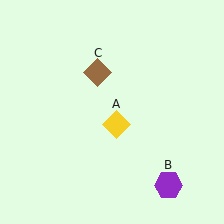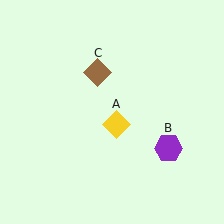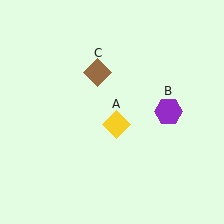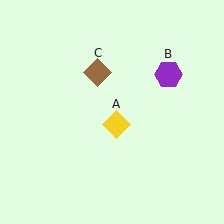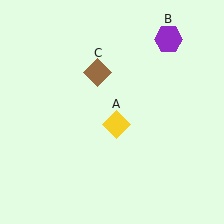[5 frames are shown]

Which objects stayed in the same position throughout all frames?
Yellow diamond (object A) and brown diamond (object C) remained stationary.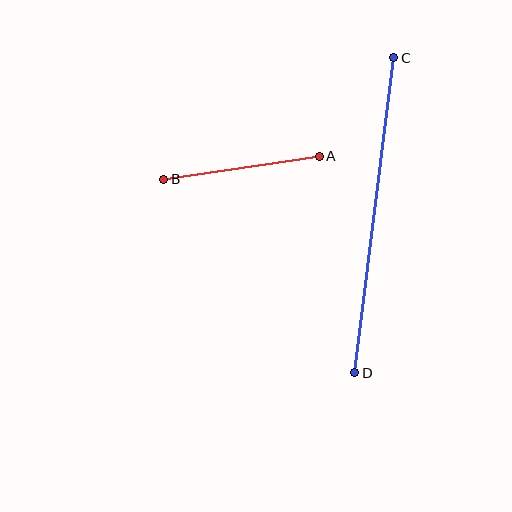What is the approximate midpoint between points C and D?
The midpoint is at approximately (374, 215) pixels.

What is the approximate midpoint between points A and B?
The midpoint is at approximately (241, 168) pixels.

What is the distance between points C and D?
The distance is approximately 317 pixels.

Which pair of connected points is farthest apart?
Points C and D are farthest apart.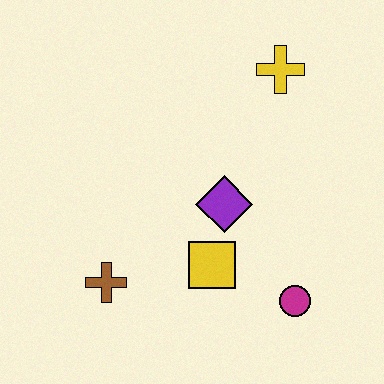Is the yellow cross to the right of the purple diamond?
Yes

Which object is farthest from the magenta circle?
The yellow cross is farthest from the magenta circle.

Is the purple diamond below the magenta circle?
No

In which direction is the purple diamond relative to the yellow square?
The purple diamond is above the yellow square.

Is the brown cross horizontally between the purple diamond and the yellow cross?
No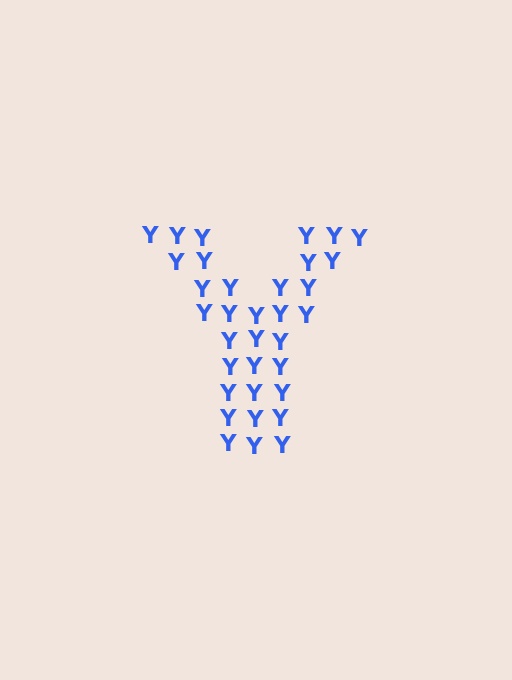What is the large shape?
The large shape is the letter Y.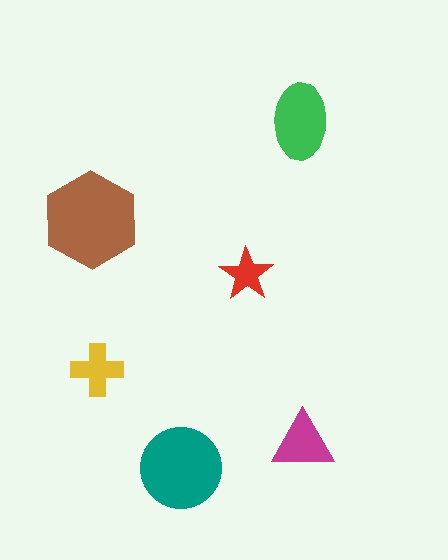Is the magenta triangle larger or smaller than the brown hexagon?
Smaller.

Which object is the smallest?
The red star.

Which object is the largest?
The brown hexagon.